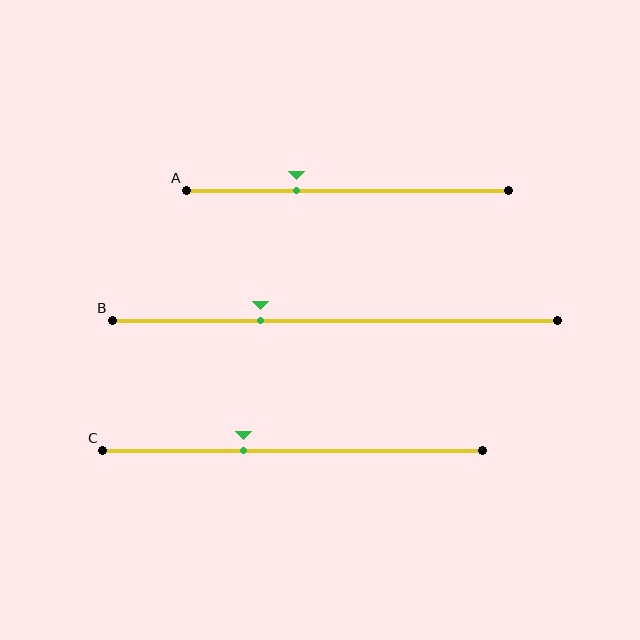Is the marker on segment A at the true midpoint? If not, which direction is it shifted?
No, the marker on segment A is shifted to the left by about 16% of the segment length.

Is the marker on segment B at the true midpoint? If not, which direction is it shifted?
No, the marker on segment B is shifted to the left by about 17% of the segment length.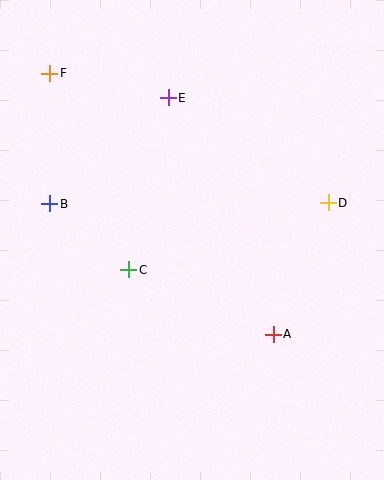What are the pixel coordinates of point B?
Point B is at (50, 204).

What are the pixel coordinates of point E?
Point E is at (168, 98).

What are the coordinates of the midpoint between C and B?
The midpoint between C and B is at (89, 237).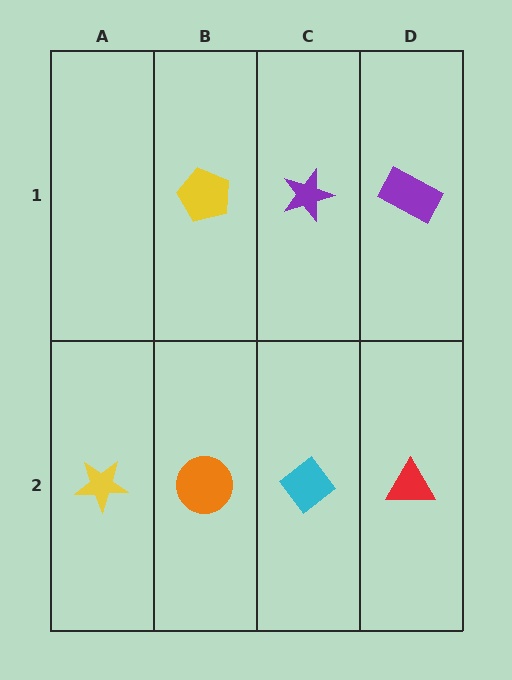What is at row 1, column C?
A purple star.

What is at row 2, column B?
An orange circle.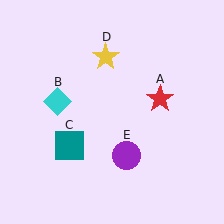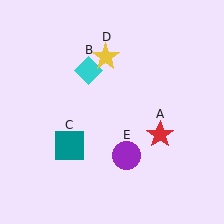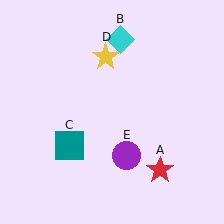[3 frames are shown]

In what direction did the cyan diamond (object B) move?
The cyan diamond (object B) moved up and to the right.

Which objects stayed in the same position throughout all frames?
Teal square (object C) and yellow star (object D) and purple circle (object E) remained stationary.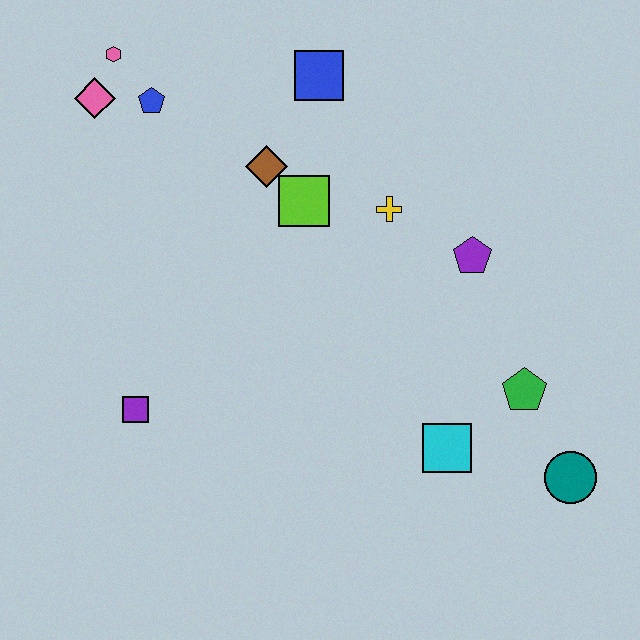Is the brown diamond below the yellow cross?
No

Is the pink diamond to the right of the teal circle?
No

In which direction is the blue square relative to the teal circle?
The blue square is above the teal circle.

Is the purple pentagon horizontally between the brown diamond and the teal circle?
Yes